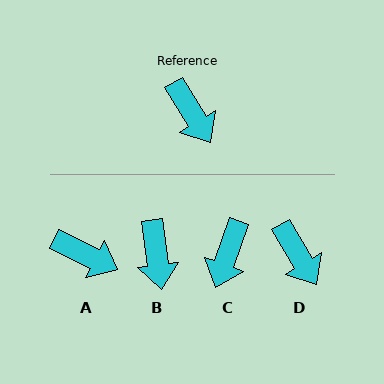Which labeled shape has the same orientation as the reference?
D.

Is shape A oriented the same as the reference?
No, it is off by about 33 degrees.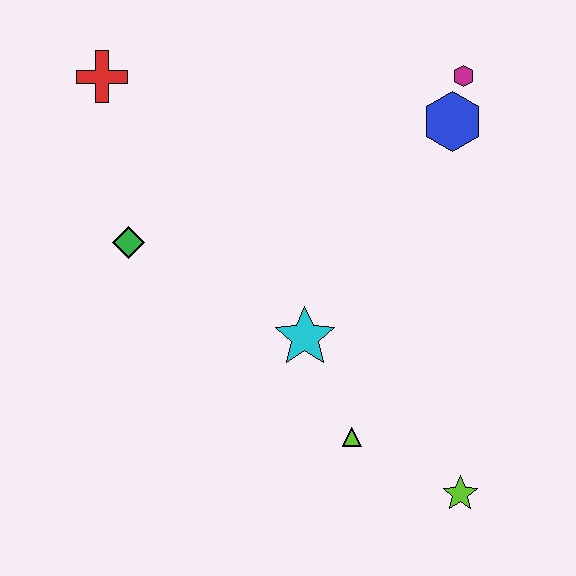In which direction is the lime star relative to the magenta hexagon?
The lime star is below the magenta hexagon.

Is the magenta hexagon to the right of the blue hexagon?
Yes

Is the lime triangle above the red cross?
No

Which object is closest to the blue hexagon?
The magenta hexagon is closest to the blue hexagon.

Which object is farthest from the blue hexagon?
The lime star is farthest from the blue hexagon.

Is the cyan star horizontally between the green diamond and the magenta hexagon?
Yes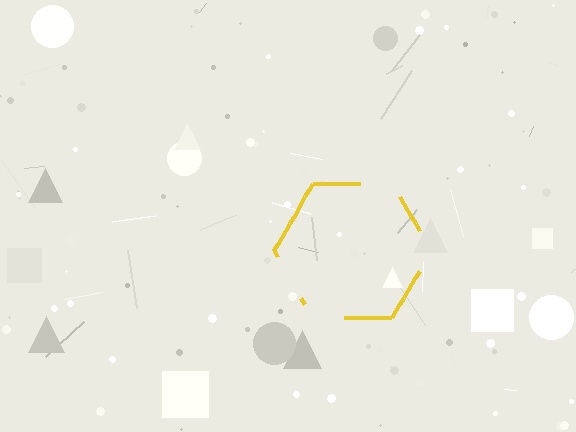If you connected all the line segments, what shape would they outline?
They would outline a hexagon.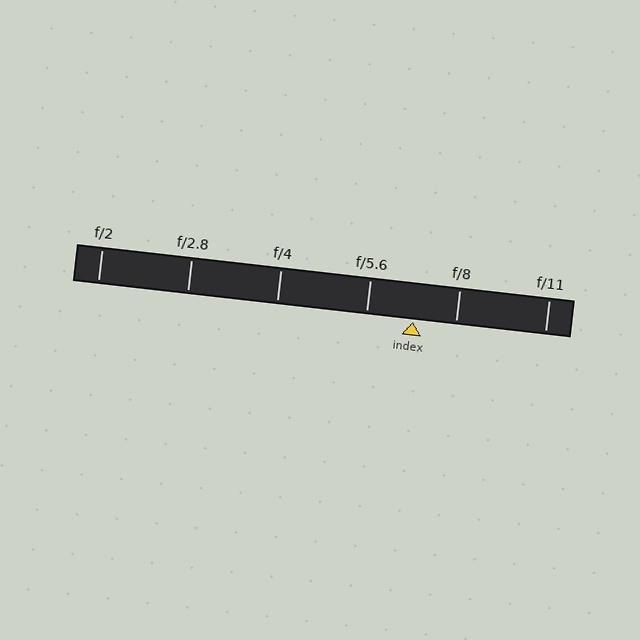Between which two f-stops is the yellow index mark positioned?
The index mark is between f/5.6 and f/8.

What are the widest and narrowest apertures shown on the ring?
The widest aperture shown is f/2 and the narrowest is f/11.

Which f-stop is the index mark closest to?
The index mark is closest to f/8.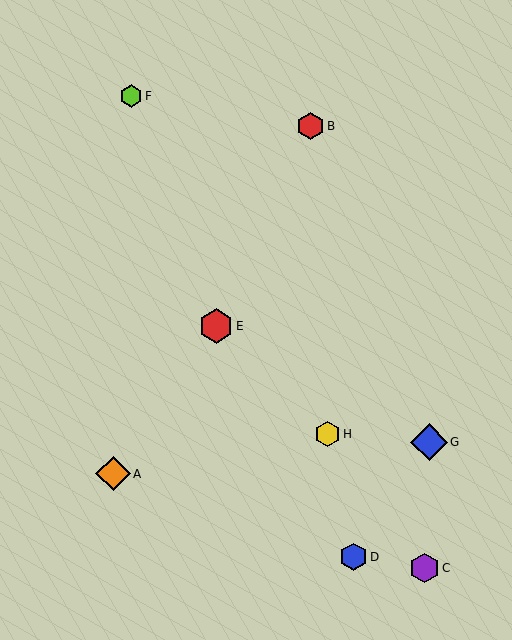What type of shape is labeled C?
Shape C is a purple hexagon.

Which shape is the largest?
The blue diamond (labeled G) is the largest.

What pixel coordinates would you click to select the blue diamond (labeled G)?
Click at (429, 442) to select the blue diamond G.